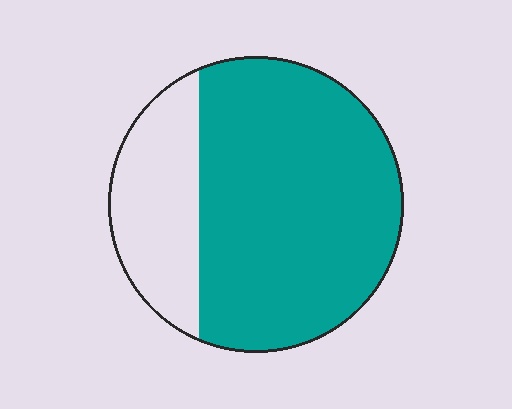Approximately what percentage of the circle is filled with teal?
Approximately 75%.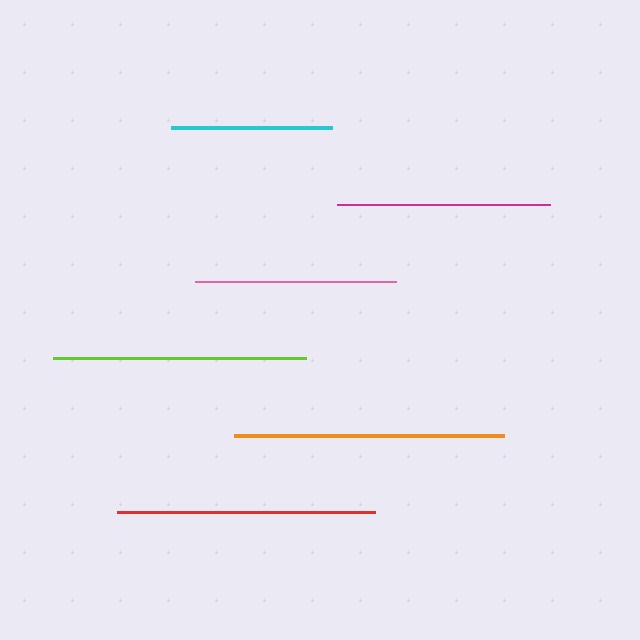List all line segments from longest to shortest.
From longest to shortest: orange, red, lime, magenta, pink, cyan.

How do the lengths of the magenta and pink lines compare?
The magenta and pink lines are approximately the same length.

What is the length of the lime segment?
The lime segment is approximately 254 pixels long.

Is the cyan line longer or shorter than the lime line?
The lime line is longer than the cyan line.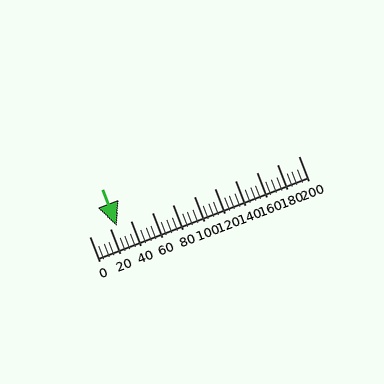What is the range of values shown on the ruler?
The ruler shows values from 0 to 200.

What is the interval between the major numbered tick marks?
The major tick marks are spaced 20 units apart.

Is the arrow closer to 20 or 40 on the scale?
The arrow is closer to 20.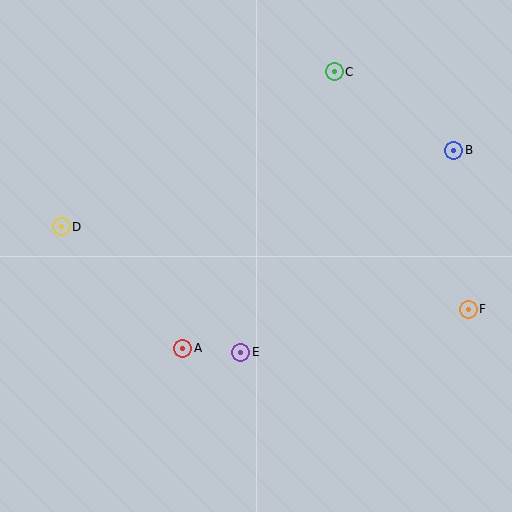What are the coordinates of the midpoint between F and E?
The midpoint between F and E is at (354, 331).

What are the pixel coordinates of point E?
Point E is at (241, 352).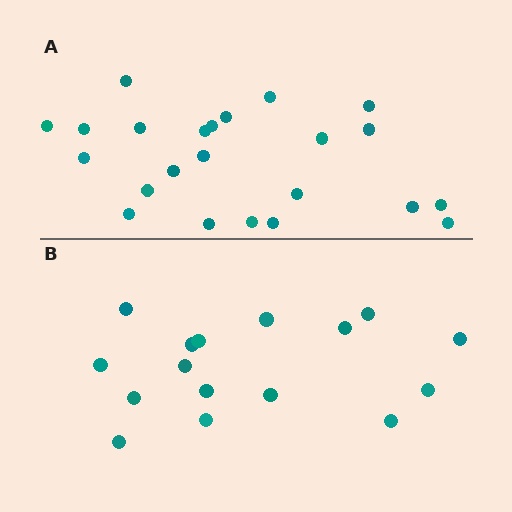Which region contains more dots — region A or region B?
Region A (the top region) has more dots.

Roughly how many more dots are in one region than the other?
Region A has roughly 8 or so more dots than region B.